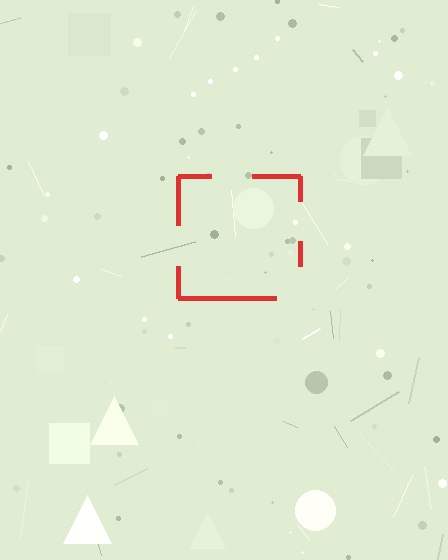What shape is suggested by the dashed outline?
The dashed outline suggests a square.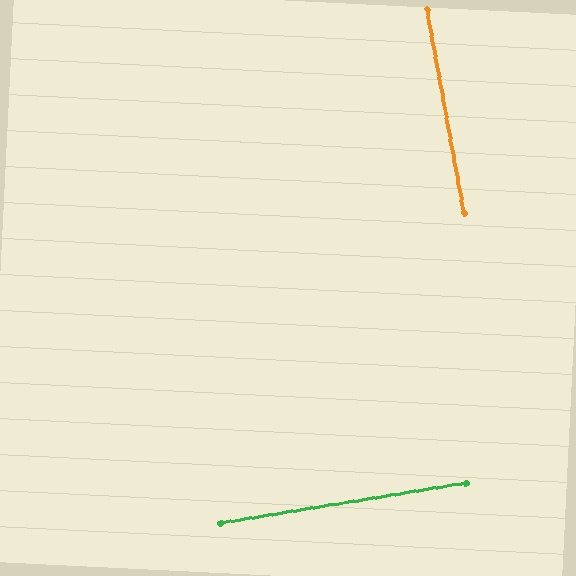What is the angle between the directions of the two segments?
Approximately 89 degrees.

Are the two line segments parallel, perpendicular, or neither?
Perpendicular — they meet at approximately 89°.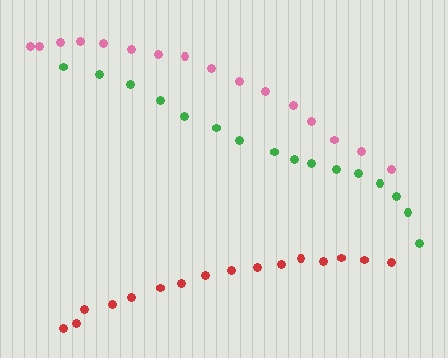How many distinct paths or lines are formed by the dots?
There are 3 distinct paths.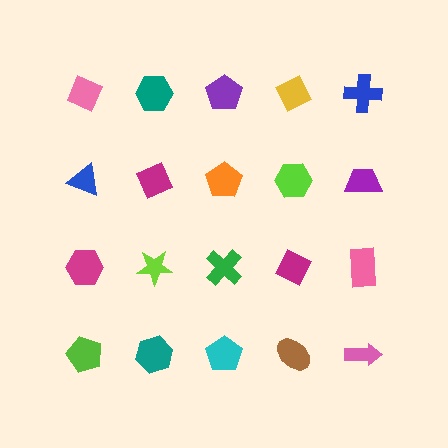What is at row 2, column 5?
A purple trapezoid.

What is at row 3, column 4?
A magenta diamond.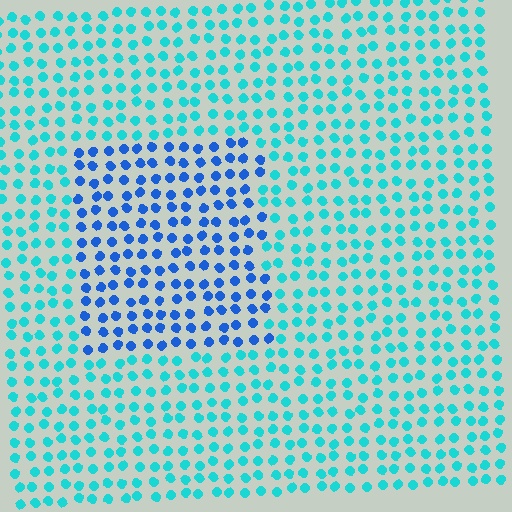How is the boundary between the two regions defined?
The boundary is defined purely by a slight shift in hue (about 39 degrees). Spacing, size, and orientation are identical on both sides.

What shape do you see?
I see a rectangle.